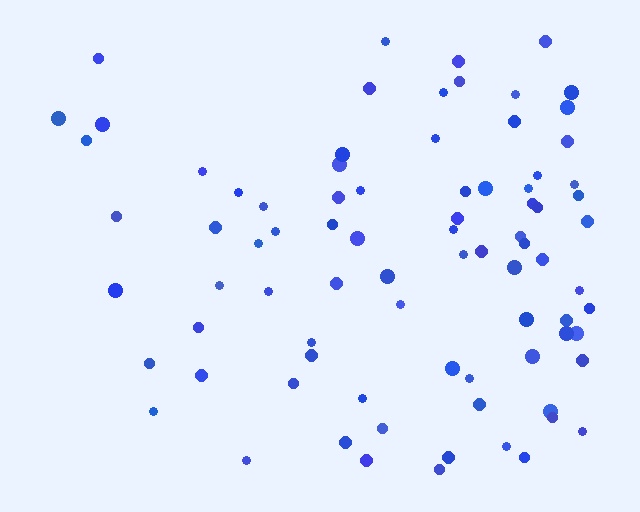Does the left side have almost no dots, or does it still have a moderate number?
Still a moderate number, just noticeably fewer than the right.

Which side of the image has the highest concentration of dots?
The right.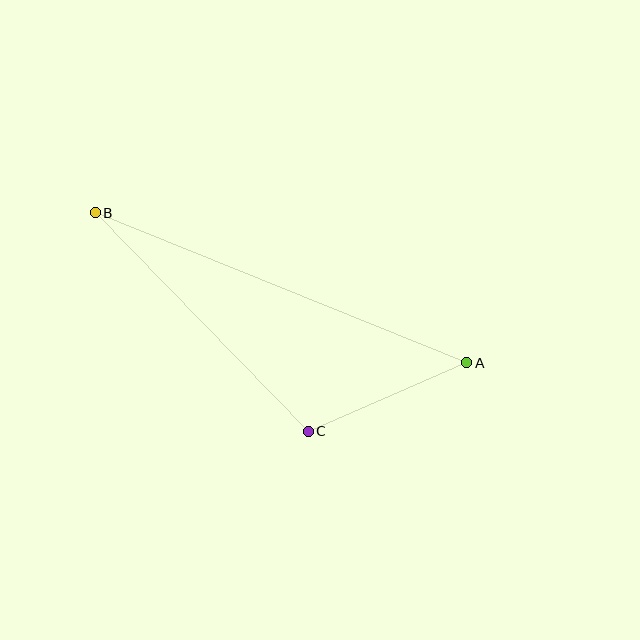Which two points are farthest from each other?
Points A and B are farthest from each other.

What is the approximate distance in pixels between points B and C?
The distance between B and C is approximately 305 pixels.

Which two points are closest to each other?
Points A and C are closest to each other.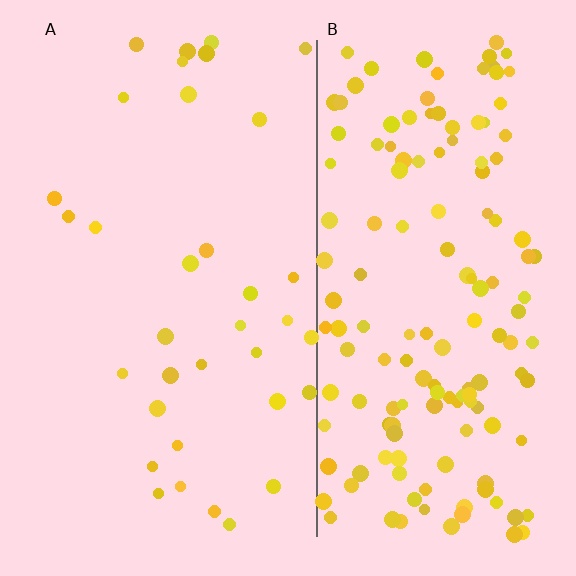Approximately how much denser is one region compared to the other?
Approximately 4.4× — region B over region A.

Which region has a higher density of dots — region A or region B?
B (the right).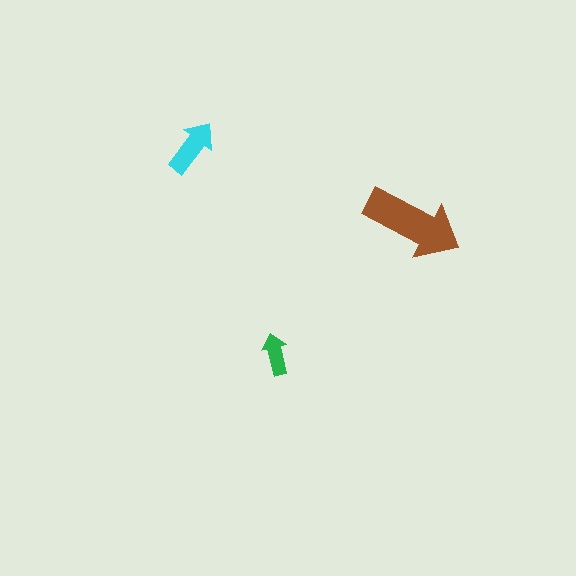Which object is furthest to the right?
The brown arrow is rightmost.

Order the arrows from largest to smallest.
the brown one, the cyan one, the green one.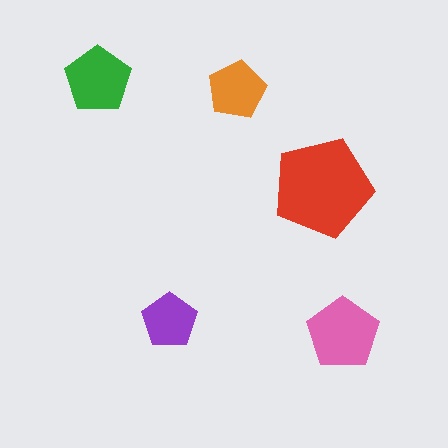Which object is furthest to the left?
The green pentagon is leftmost.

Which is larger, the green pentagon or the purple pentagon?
The green one.